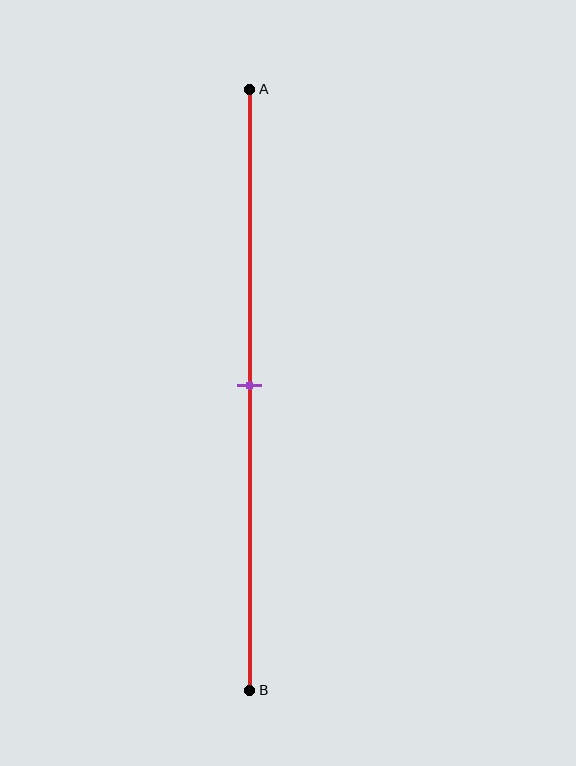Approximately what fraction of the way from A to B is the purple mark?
The purple mark is approximately 50% of the way from A to B.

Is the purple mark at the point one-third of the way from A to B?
No, the mark is at about 50% from A, not at the 33% one-third point.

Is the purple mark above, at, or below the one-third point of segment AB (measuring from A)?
The purple mark is below the one-third point of segment AB.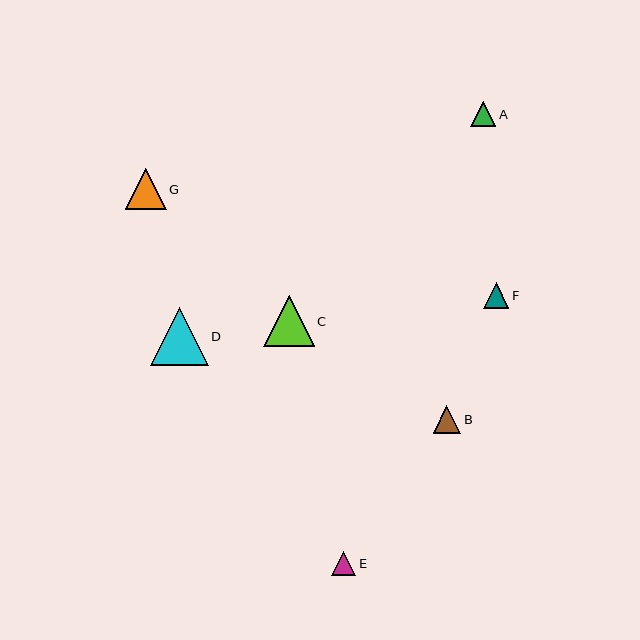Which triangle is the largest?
Triangle D is the largest with a size of approximately 58 pixels.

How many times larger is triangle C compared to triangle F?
Triangle C is approximately 2.0 times the size of triangle F.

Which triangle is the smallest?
Triangle E is the smallest with a size of approximately 25 pixels.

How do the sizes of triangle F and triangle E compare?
Triangle F and triangle E are approximately the same size.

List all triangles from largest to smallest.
From largest to smallest: D, C, G, B, F, A, E.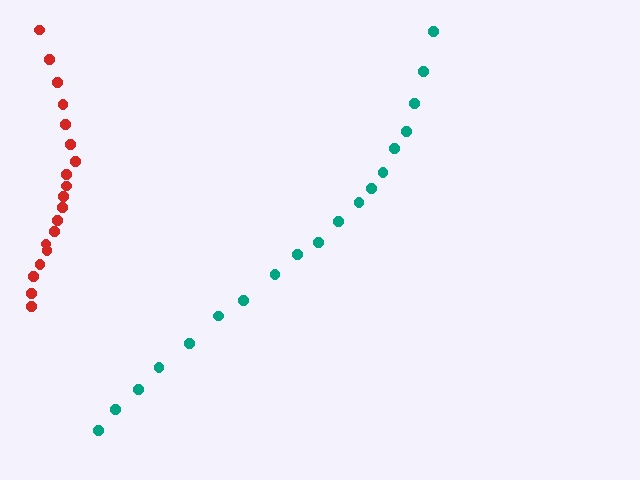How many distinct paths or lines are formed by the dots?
There are 2 distinct paths.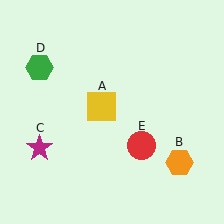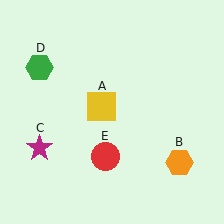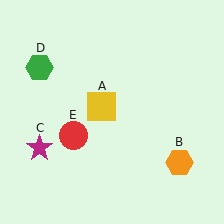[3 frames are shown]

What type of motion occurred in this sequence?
The red circle (object E) rotated clockwise around the center of the scene.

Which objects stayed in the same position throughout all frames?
Yellow square (object A) and orange hexagon (object B) and magenta star (object C) and green hexagon (object D) remained stationary.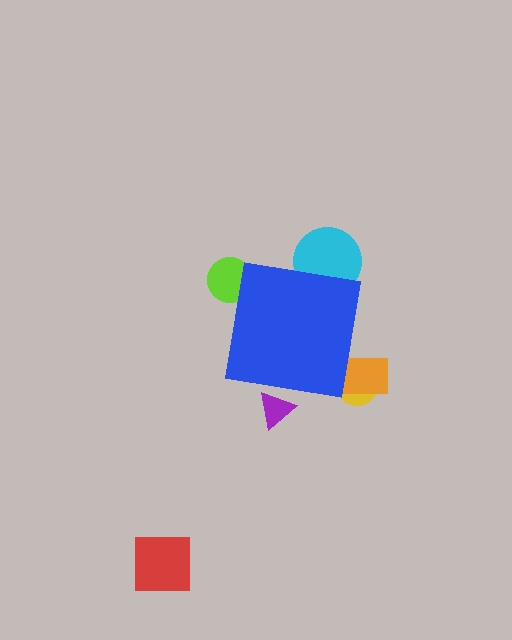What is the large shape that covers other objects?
A blue square.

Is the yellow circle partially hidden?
Yes, the yellow circle is partially hidden behind the blue square.